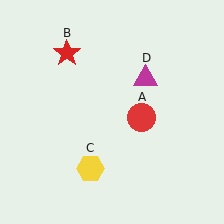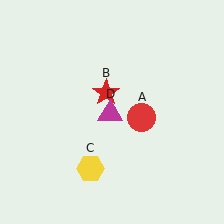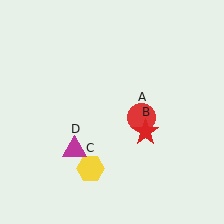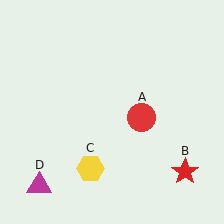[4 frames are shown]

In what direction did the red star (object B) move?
The red star (object B) moved down and to the right.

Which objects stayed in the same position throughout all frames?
Red circle (object A) and yellow hexagon (object C) remained stationary.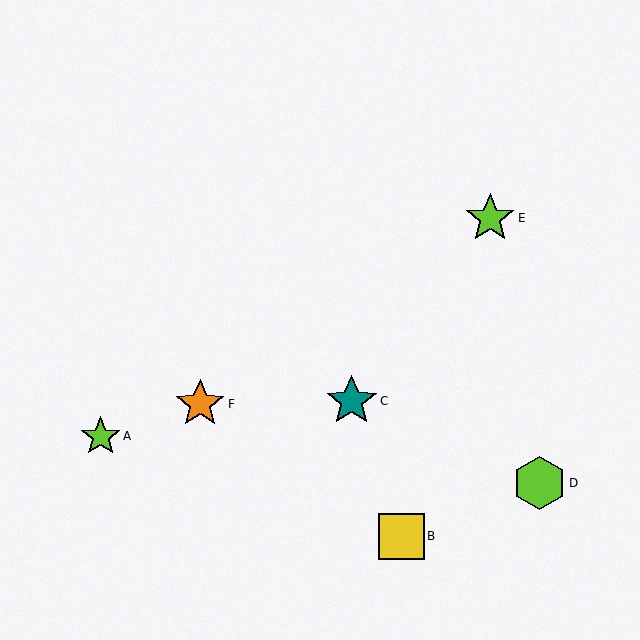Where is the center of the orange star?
The center of the orange star is at (200, 404).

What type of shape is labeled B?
Shape B is a yellow square.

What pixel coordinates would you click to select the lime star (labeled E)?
Click at (490, 218) to select the lime star E.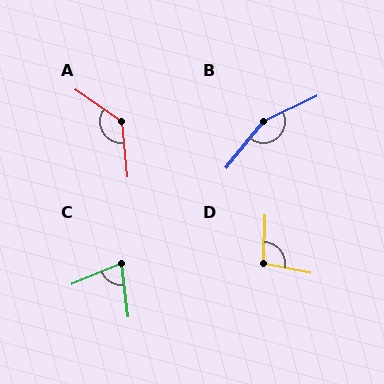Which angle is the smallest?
C, at approximately 75 degrees.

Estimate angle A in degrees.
Approximately 130 degrees.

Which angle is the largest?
B, at approximately 155 degrees.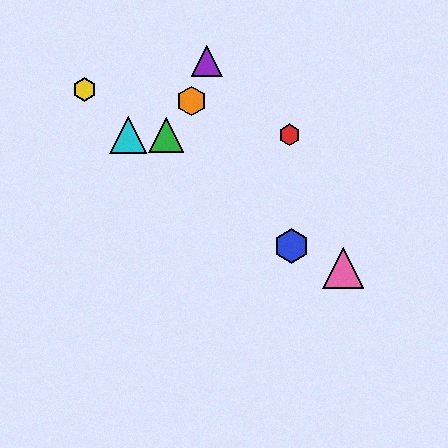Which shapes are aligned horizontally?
The red hexagon, the green triangle, the cyan triangle are aligned horizontally.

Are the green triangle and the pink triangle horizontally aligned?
No, the green triangle is at y≈135 and the pink triangle is at y≈268.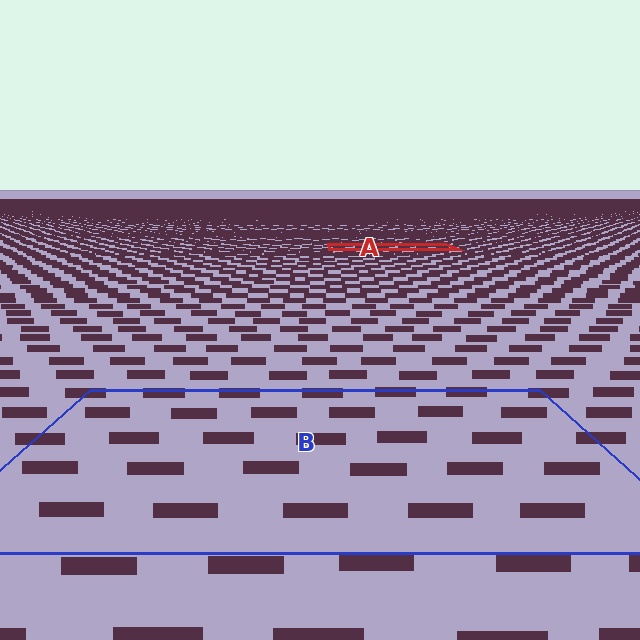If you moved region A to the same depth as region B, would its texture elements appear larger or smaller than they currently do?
They would appear larger. At a closer depth, the same texture elements are projected at a bigger on-screen size.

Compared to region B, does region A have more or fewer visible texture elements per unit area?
Region A has more texture elements per unit area — they are packed more densely because it is farther away.